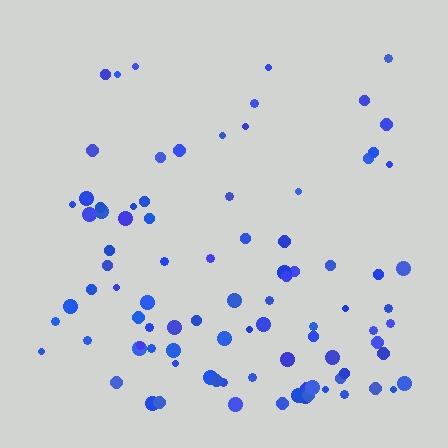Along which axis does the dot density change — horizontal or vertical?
Vertical.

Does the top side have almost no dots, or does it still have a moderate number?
Still a moderate number, just noticeably fewer than the bottom.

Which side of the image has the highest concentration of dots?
The bottom.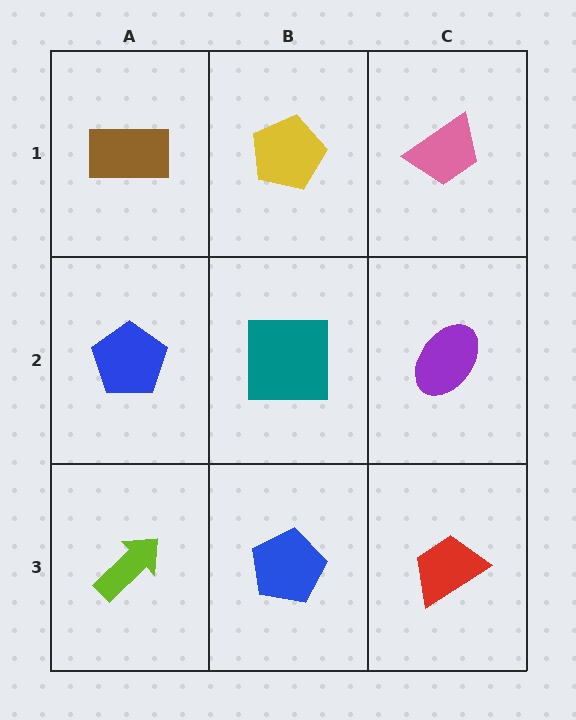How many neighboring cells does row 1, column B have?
3.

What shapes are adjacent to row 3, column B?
A teal square (row 2, column B), a lime arrow (row 3, column A), a red trapezoid (row 3, column C).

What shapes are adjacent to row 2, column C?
A pink trapezoid (row 1, column C), a red trapezoid (row 3, column C), a teal square (row 2, column B).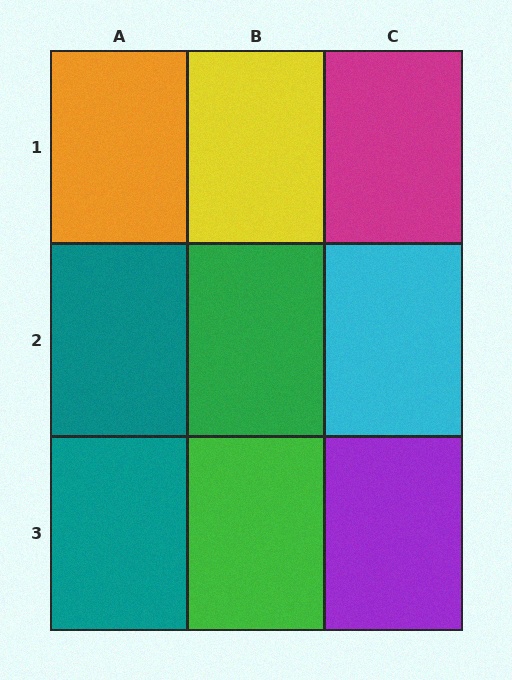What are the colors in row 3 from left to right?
Teal, green, purple.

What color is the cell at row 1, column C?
Magenta.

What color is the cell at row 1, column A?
Orange.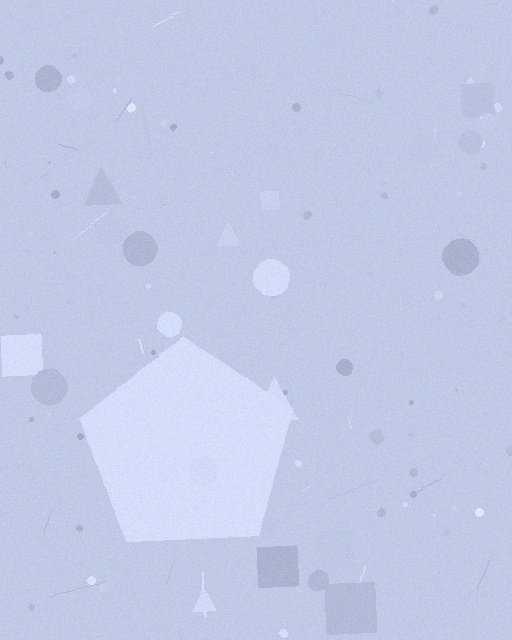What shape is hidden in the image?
A pentagon is hidden in the image.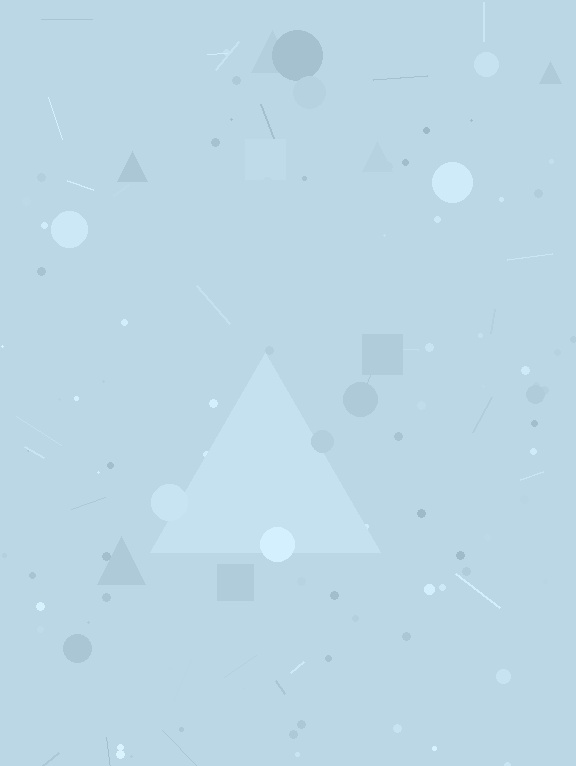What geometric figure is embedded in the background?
A triangle is embedded in the background.